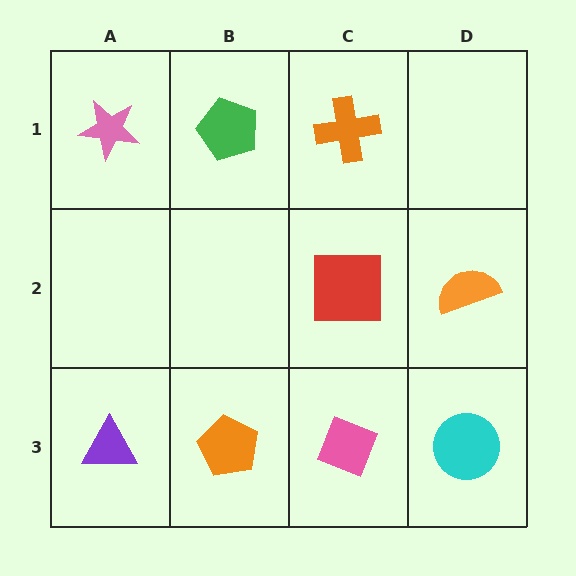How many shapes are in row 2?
2 shapes.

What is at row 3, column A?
A purple triangle.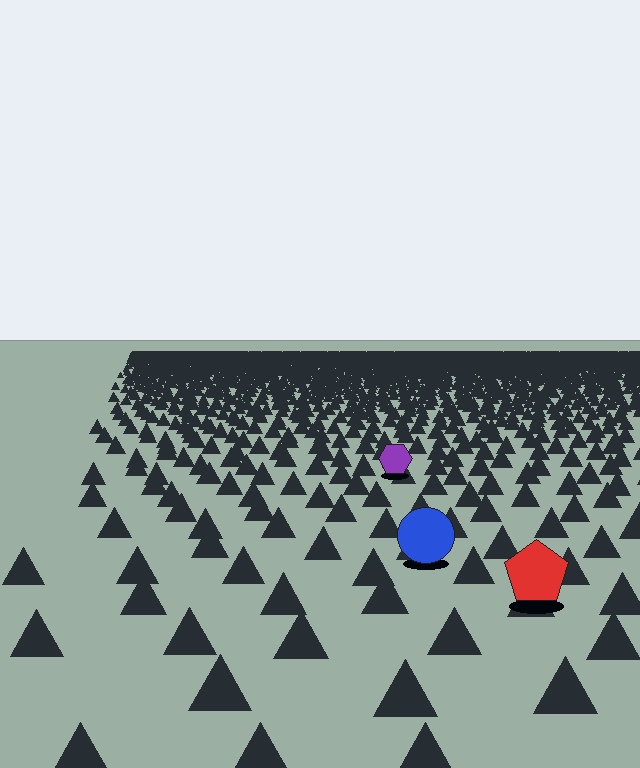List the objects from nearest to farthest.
From nearest to farthest: the red pentagon, the blue circle, the purple hexagon.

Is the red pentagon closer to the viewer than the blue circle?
Yes. The red pentagon is closer — you can tell from the texture gradient: the ground texture is coarser near it.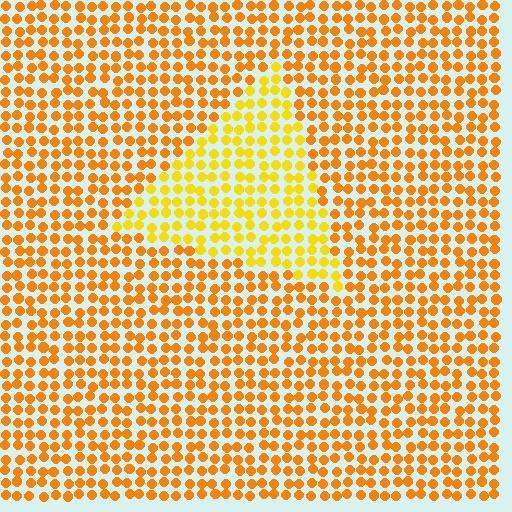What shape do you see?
I see a triangle.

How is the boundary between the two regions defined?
The boundary is defined purely by a slight shift in hue (about 24 degrees). Spacing, size, and orientation are identical on both sides.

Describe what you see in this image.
The image is filled with small orange elements in a uniform arrangement. A triangle-shaped region is visible where the elements are tinted to a slightly different hue, forming a subtle color boundary.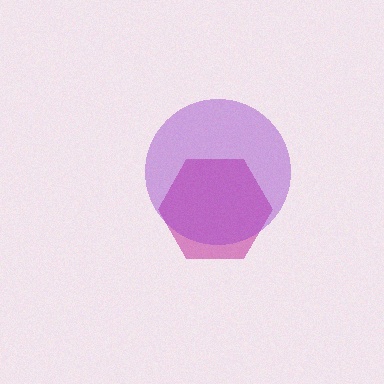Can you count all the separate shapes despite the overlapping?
Yes, there are 2 separate shapes.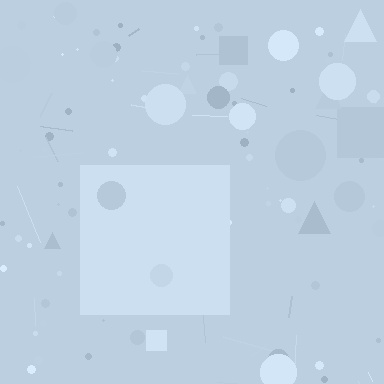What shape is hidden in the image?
A square is hidden in the image.